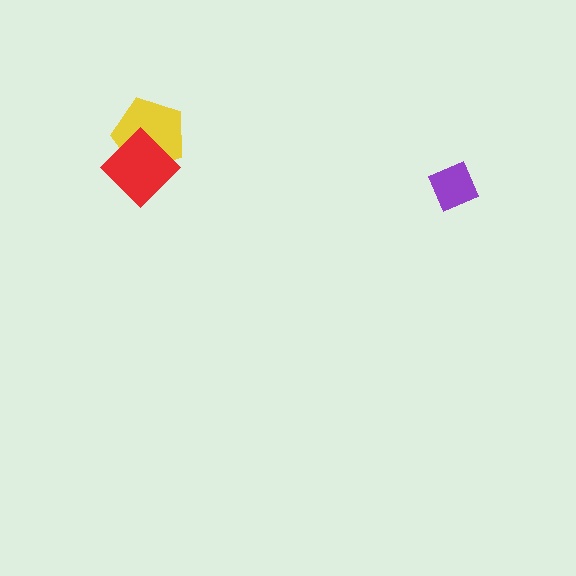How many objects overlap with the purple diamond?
0 objects overlap with the purple diamond.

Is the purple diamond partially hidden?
No, no other shape covers it.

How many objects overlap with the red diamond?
1 object overlaps with the red diamond.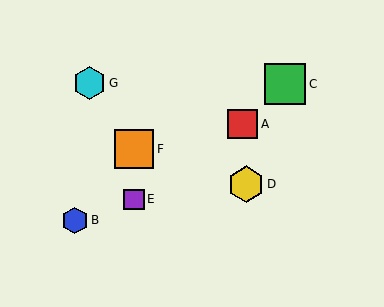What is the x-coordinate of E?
Object E is at x≈134.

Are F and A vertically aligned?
No, F is at x≈134 and A is at x≈243.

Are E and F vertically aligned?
Yes, both are at x≈134.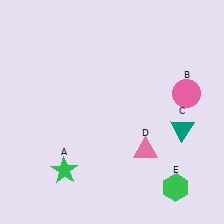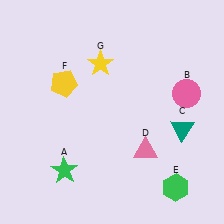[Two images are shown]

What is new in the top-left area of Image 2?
A yellow pentagon (F) was added in the top-left area of Image 2.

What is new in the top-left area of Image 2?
A yellow star (G) was added in the top-left area of Image 2.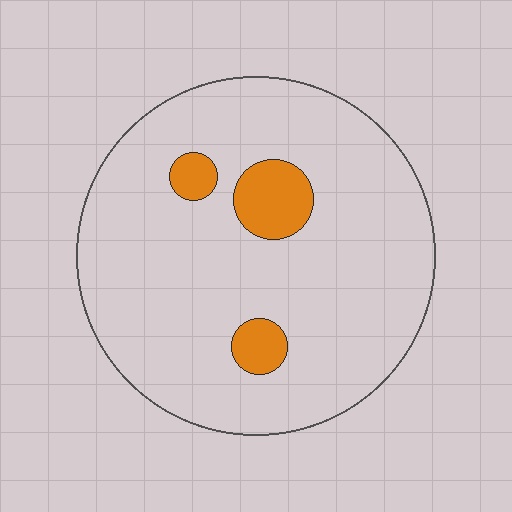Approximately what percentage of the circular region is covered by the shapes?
Approximately 10%.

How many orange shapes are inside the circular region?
3.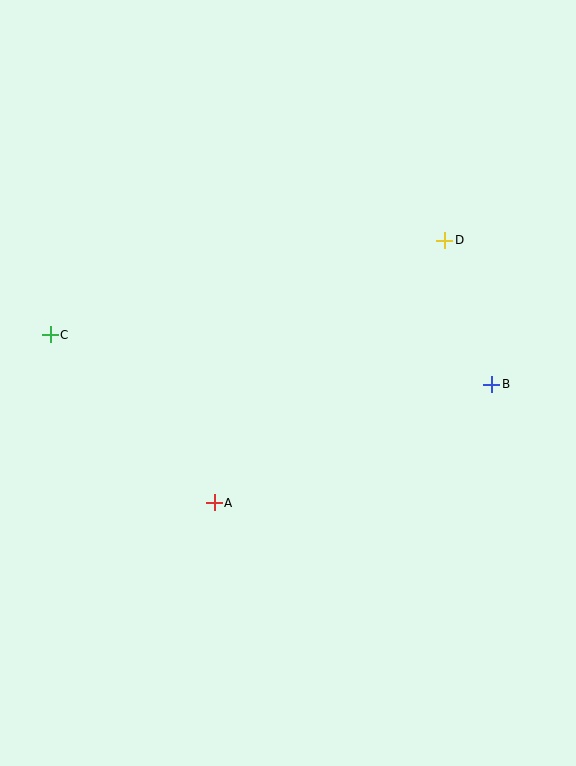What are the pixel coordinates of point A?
Point A is at (214, 503).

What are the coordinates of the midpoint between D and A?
The midpoint between D and A is at (329, 371).